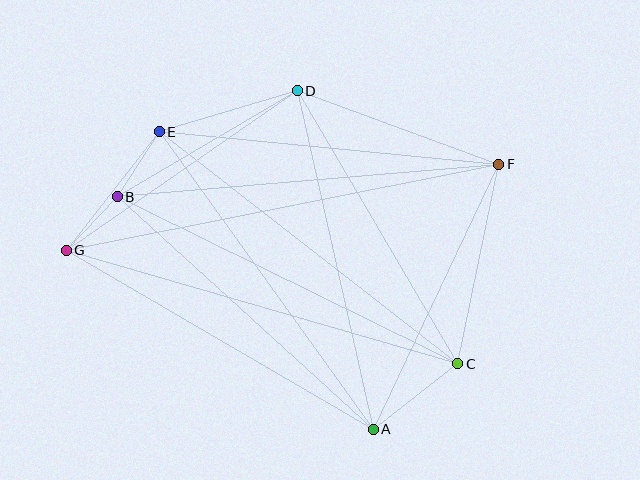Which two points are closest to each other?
Points B and G are closest to each other.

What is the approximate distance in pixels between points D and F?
The distance between D and F is approximately 214 pixels.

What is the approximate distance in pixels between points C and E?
The distance between C and E is approximately 378 pixels.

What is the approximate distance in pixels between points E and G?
The distance between E and G is approximately 151 pixels.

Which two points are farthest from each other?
Points F and G are farthest from each other.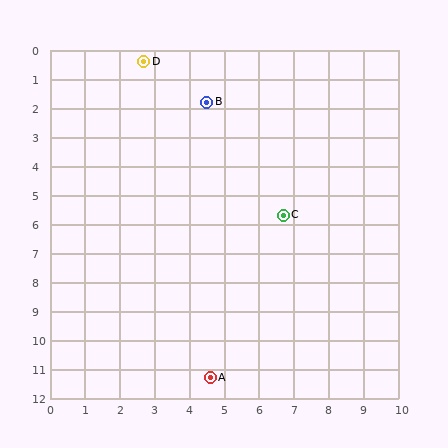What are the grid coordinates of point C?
Point C is at approximately (6.7, 5.7).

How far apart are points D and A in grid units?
Points D and A are about 11.1 grid units apart.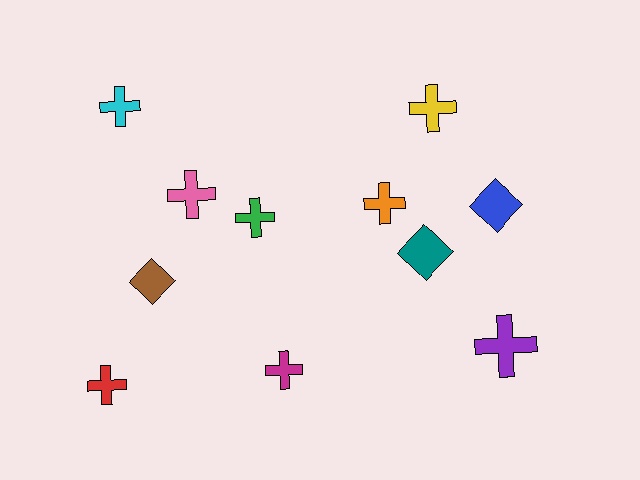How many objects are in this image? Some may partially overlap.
There are 11 objects.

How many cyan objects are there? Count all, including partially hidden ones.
There is 1 cyan object.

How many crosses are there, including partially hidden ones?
There are 8 crosses.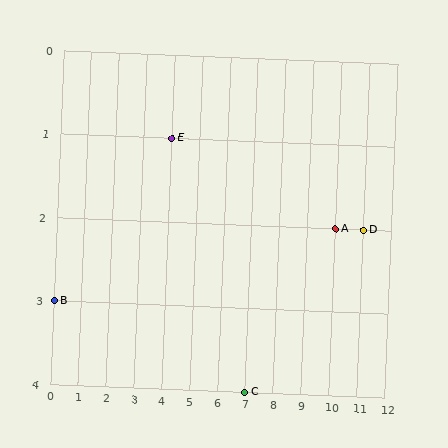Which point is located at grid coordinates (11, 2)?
Point D is at (11, 2).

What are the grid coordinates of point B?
Point B is at grid coordinates (0, 3).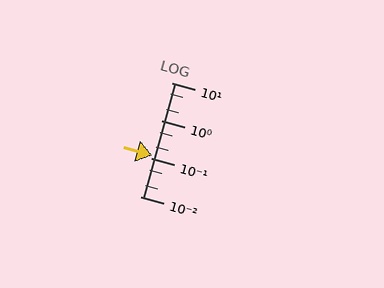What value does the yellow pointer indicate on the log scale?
The pointer indicates approximately 0.12.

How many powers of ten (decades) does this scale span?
The scale spans 3 decades, from 0.01 to 10.